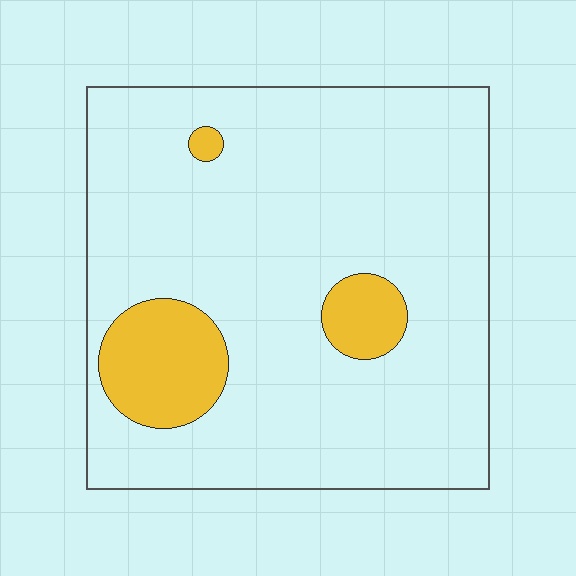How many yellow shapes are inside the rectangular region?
3.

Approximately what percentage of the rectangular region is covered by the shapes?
Approximately 15%.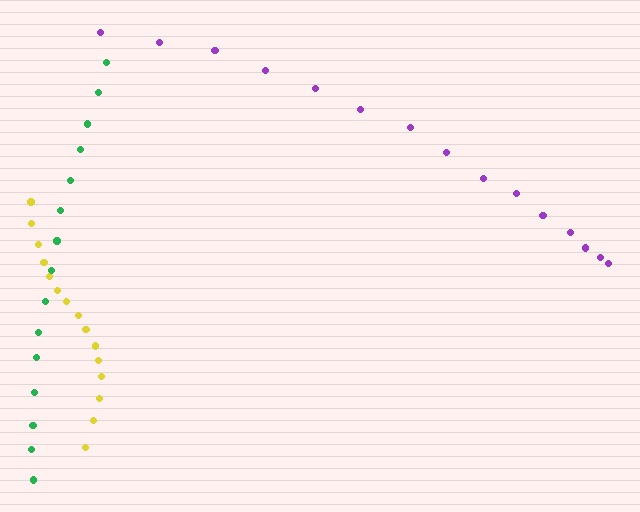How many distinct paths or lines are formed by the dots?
There are 3 distinct paths.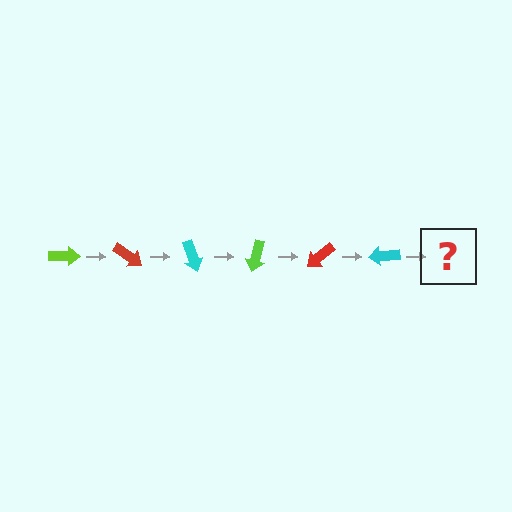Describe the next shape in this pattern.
It should be a lime arrow, rotated 210 degrees from the start.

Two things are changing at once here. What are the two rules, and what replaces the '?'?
The two rules are that it rotates 35 degrees each step and the color cycles through lime, red, and cyan. The '?' should be a lime arrow, rotated 210 degrees from the start.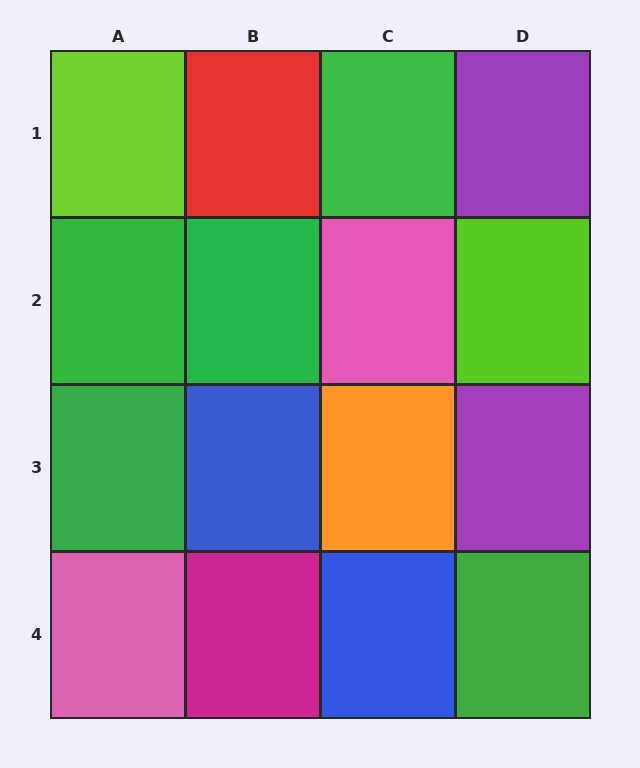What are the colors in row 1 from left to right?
Lime, red, green, purple.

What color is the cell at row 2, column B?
Green.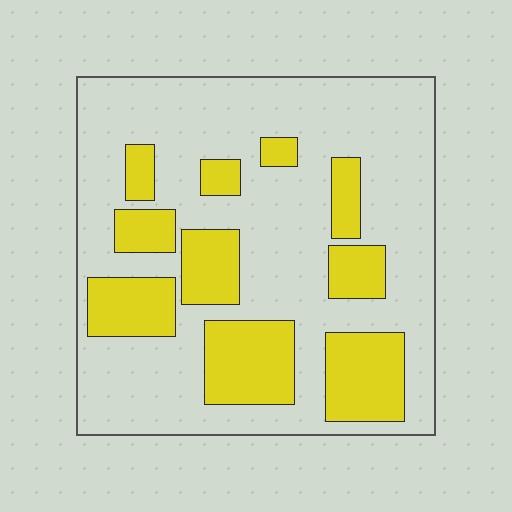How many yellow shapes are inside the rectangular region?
10.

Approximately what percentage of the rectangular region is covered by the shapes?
Approximately 30%.